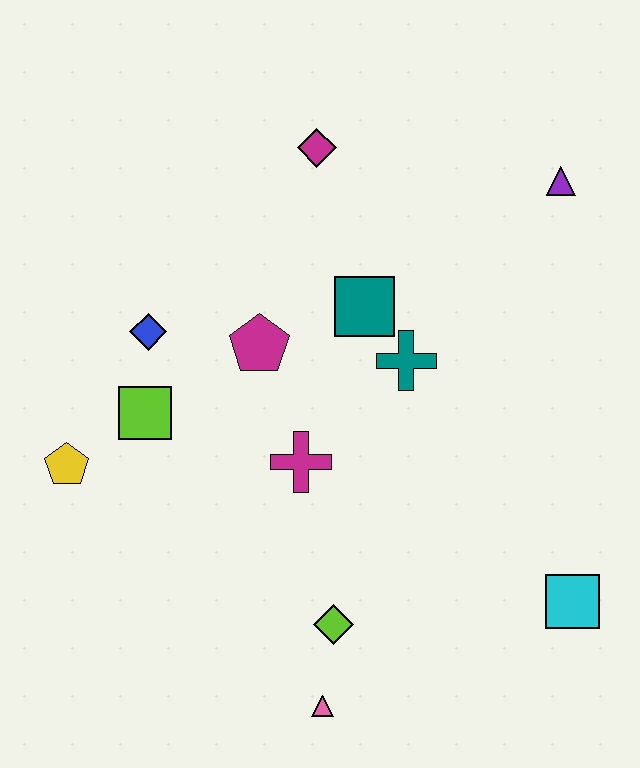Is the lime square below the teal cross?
Yes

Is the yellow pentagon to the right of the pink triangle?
No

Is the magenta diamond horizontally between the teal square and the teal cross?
No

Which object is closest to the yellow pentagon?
The lime square is closest to the yellow pentagon.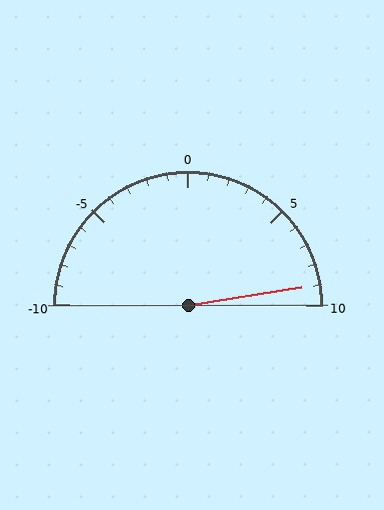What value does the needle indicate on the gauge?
The needle indicates approximately 9.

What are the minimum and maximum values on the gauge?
The gauge ranges from -10 to 10.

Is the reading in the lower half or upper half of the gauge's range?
The reading is in the upper half of the range (-10 to 10).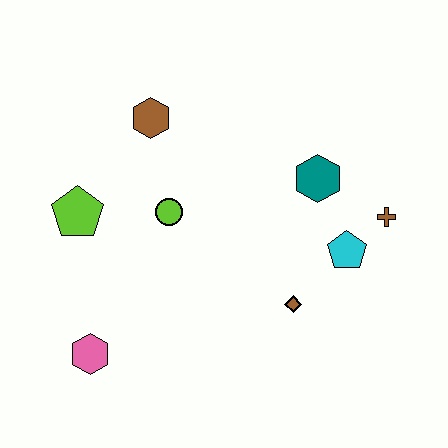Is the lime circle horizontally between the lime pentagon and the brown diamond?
Yes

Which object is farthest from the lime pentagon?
The brown cross is farthest from the lime pentagon.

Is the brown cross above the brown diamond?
Yes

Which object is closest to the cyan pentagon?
The brown cross is closest to the cyan pentagon.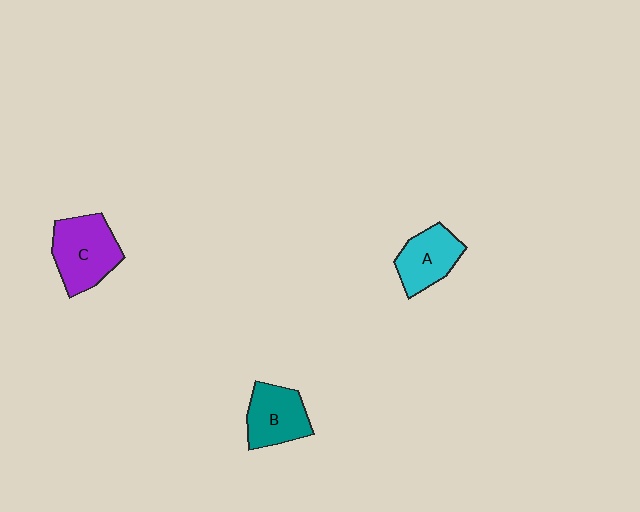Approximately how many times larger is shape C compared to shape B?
Approximately 1.2 times.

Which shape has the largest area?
Shape C (purple).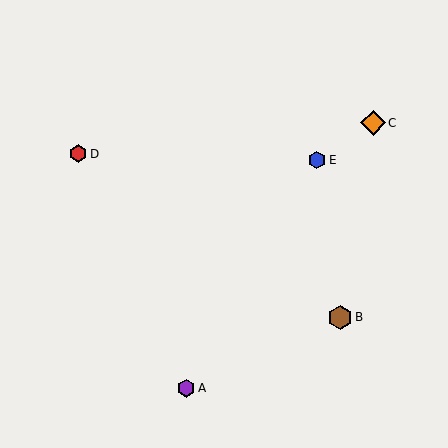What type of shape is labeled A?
Shape A is a purple hexagon.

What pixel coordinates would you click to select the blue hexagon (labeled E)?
Click at (317, 160) to select the blue hexagon E.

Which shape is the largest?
The orange diamond (labeled C) is the largest.